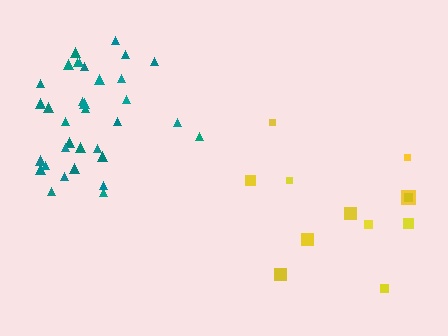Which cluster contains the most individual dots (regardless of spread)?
Teal (34).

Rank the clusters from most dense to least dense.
teal, yellow.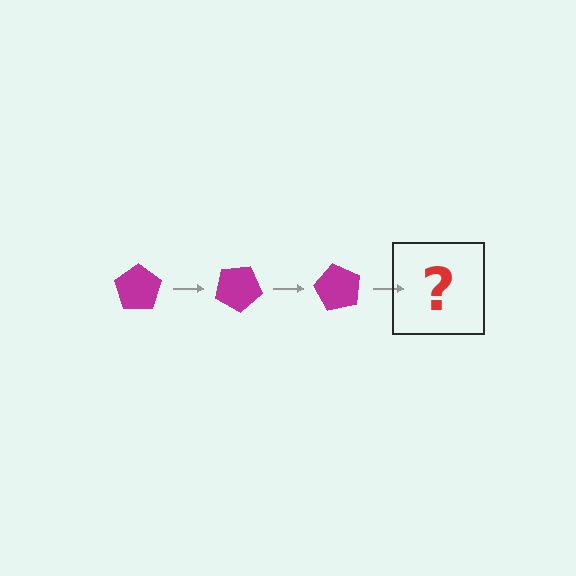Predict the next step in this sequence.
The next step is a magenta pentagon rotated 90 degrees.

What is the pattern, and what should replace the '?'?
The pattern is that the pentagon rotates 30 degrees each step. The '?' should be a magenta pentagon rotated 90 degrees.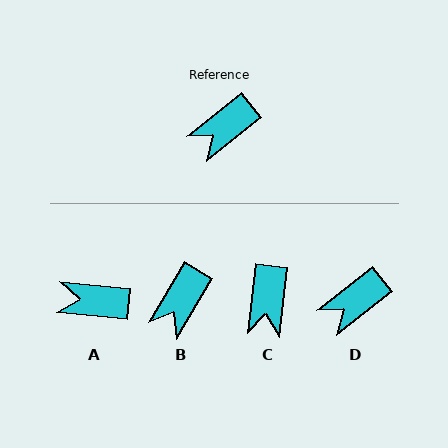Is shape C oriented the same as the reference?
No, it is off by about 45 degrees.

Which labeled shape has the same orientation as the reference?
D.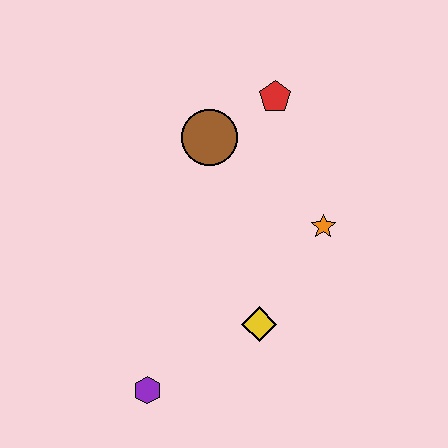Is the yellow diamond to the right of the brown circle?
Yes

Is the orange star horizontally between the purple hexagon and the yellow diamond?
No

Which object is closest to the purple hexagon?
The yellow diamond is closest to the purple hexagon.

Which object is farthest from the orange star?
The purple hexagon is farthest from the orange star.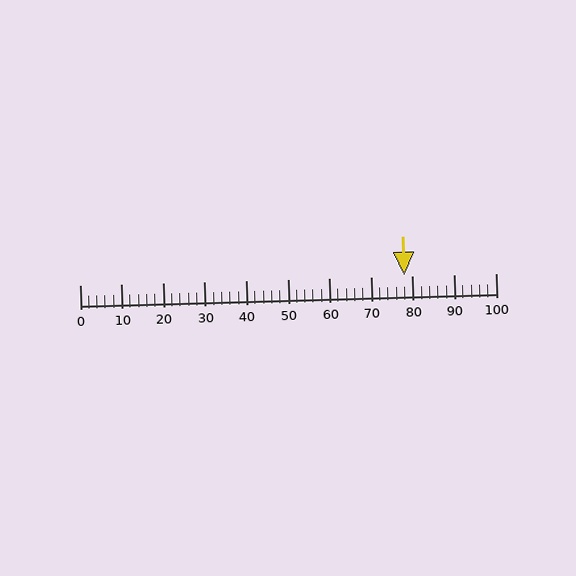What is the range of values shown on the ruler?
The ruler shows values from 0 to 100.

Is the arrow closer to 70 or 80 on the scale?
The arrow is closer to 80.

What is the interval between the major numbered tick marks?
The major tick marks are spaced 10 units apart.